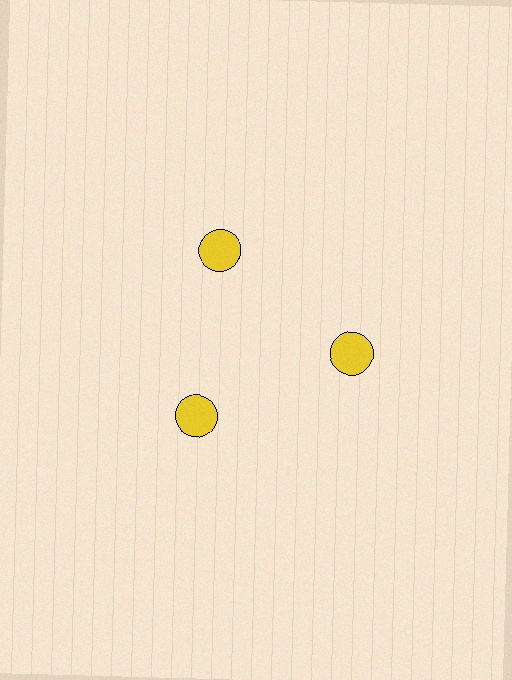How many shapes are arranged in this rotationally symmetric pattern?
There are 3 shapes, arranged in 3 groups of 1.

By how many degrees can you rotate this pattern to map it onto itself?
The pattern maps onto itself every 120 degrees of rotation.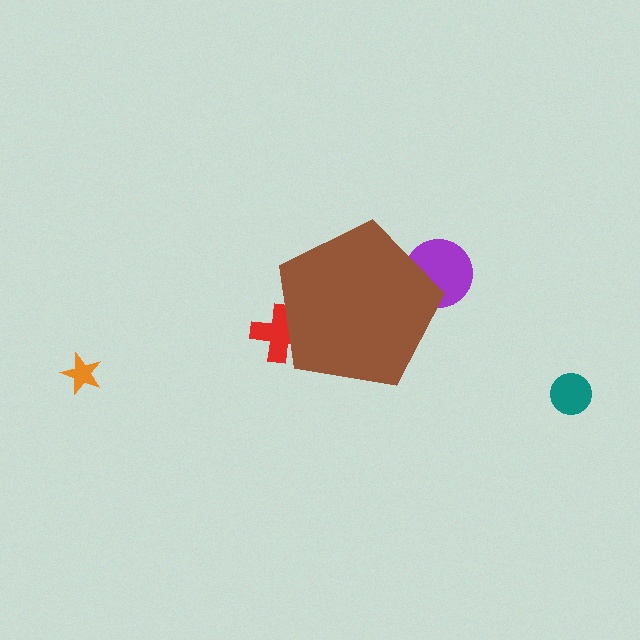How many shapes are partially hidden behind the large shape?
2 shapes are partially hidden.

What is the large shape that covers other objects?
A brown pentagon.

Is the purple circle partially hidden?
Yes, the purple circle is partially hidden behind the brown pentagon.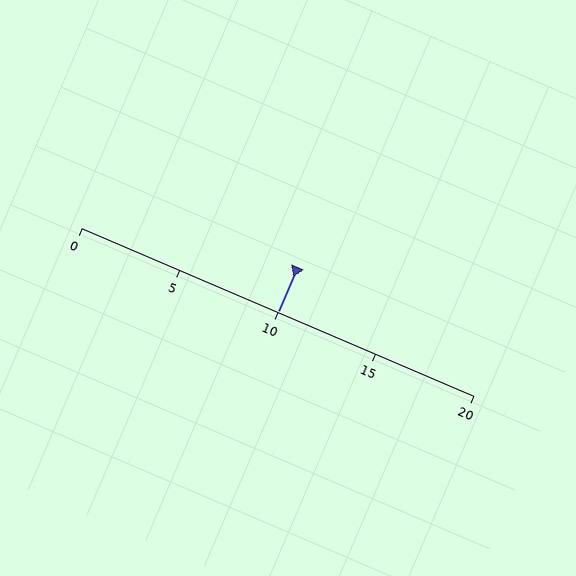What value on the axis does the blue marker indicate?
The marker indicates approximately 10.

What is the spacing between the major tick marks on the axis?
The major ticks are spaced 5 apart.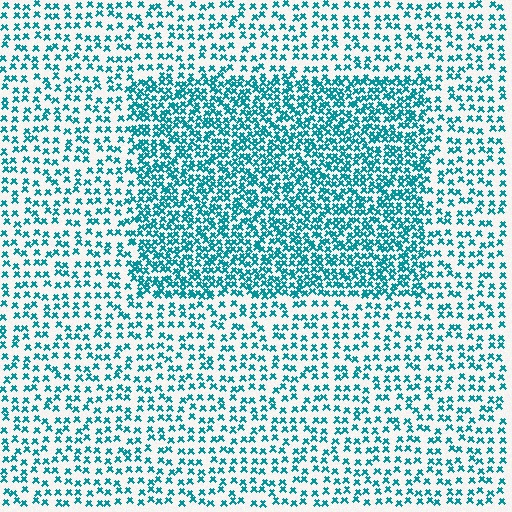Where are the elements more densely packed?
The elements are more densely packed inside the rectangle boundary.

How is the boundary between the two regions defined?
The boundary is defined by a change in element density (approximately 2.1x ratio). All elements are the same color, size, and shape.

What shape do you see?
I see a rectangle.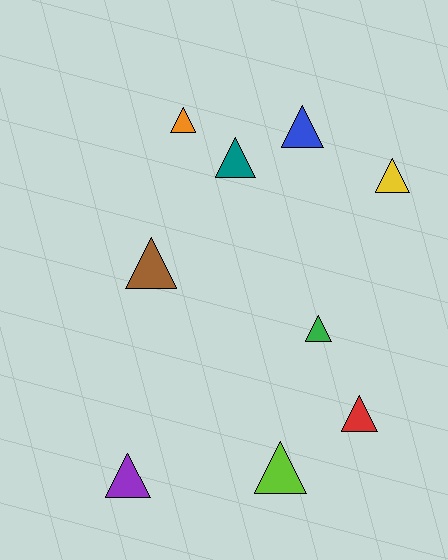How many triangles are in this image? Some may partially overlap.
There are 9 triangles.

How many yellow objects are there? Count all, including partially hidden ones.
There is 1 yellow object.